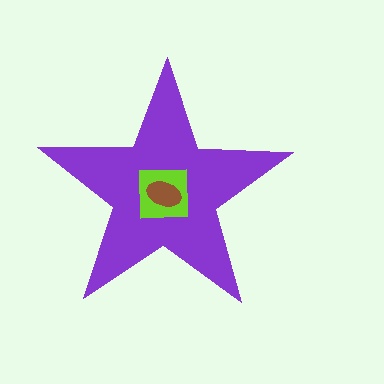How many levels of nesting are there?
3.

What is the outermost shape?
The purple star.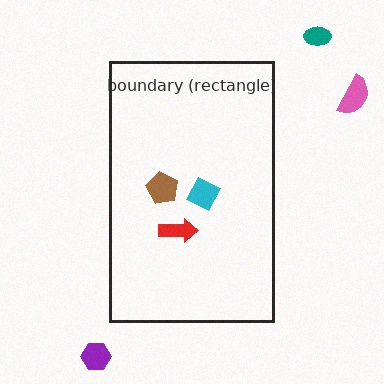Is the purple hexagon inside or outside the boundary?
Outside.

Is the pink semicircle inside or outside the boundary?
Outside.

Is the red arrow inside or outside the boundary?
Inside.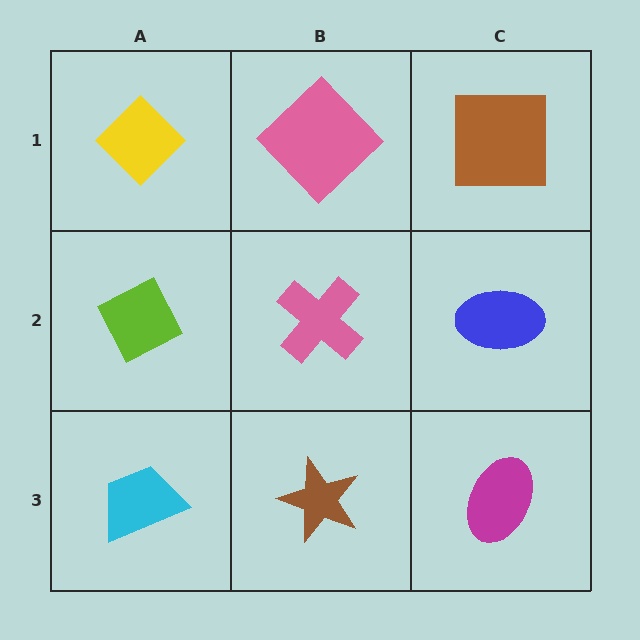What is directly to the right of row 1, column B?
A brown square.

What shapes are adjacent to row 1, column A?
A lime diamond (row 2, column A), a pink diamond (row 1, column B).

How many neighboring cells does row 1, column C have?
2.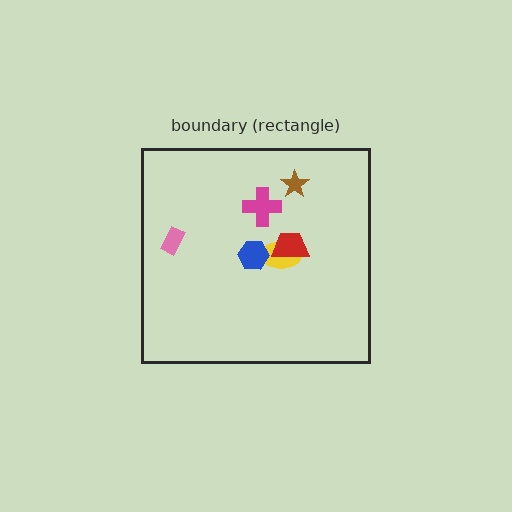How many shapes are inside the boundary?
6 inside, 0 outside.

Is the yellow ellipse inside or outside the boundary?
Inside.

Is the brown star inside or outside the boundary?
Inside.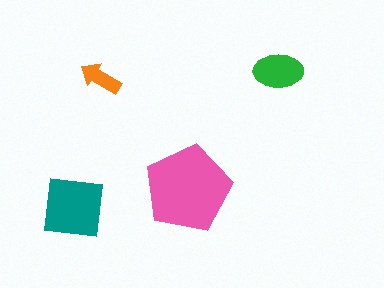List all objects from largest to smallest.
The pink pentagon, the teal square, the green ellipse, the orange arrow.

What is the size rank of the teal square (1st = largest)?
2nd.